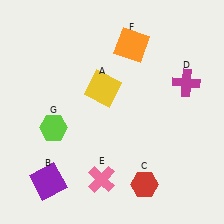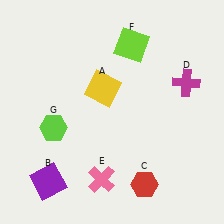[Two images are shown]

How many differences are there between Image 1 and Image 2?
There is 1 difference between the two images.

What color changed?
The square (F) changed from orange in Image 1 to lime in Image 2.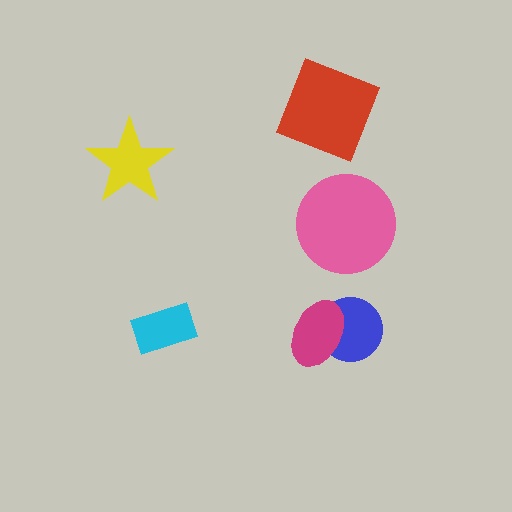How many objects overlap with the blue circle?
1 object overlaps with the blue circle.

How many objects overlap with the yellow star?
0 objects overlap with the yellow star.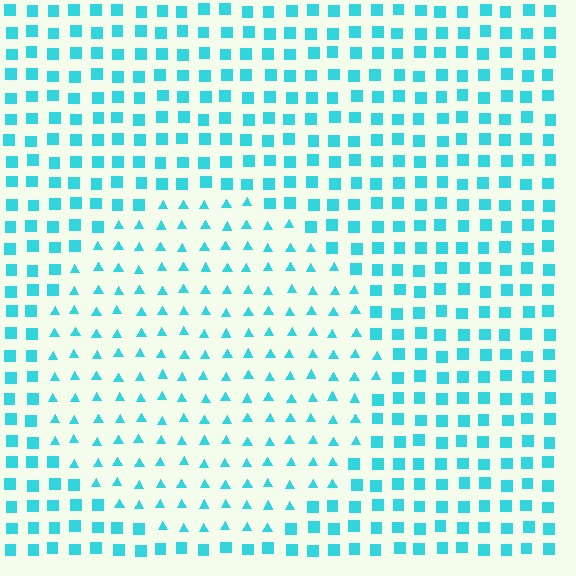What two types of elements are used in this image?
The image uses triangles inside the circle region and squares outside it.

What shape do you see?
I see a circle.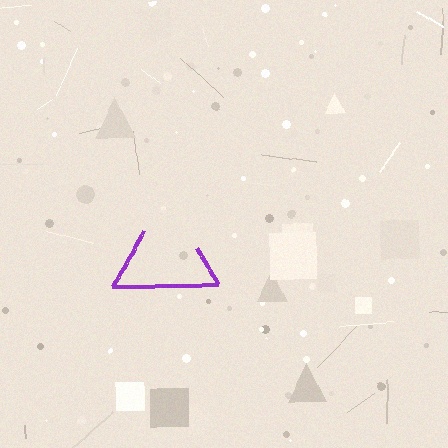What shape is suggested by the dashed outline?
The dashed outline suggests a triangle.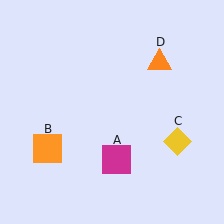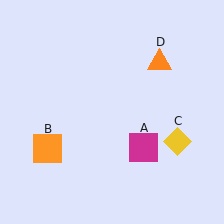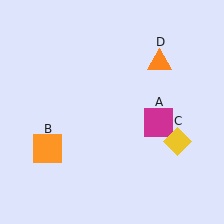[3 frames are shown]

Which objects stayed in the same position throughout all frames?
Orange square (object B) and yellow diamond (object C) and orange triangle (object D) remained stationary.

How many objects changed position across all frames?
1 object changed position: magenta square (object A).